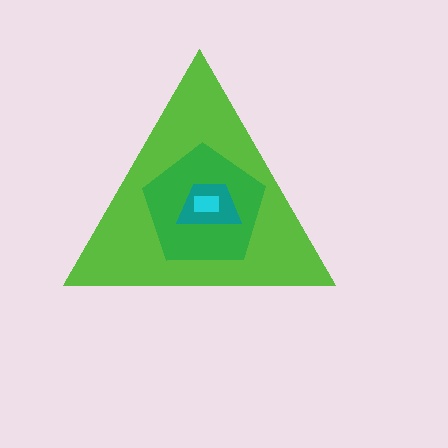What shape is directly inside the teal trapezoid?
The cyan rectangle.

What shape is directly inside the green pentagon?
The teal trapezoid.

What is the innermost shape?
The cyan rectangle.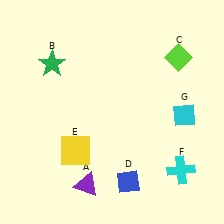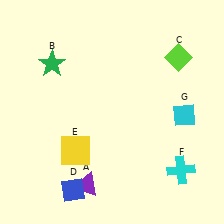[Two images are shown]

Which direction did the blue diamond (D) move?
The blue diamond (D) moved left.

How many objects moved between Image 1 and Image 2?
1 object moved between the two images.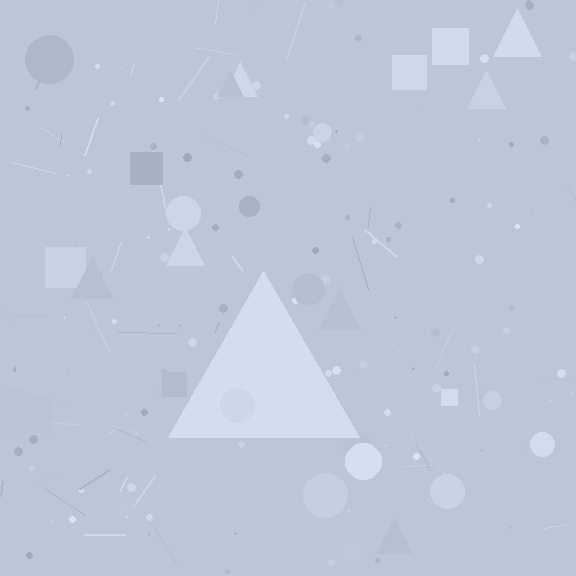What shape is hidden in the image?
A triangle is hidden in the image.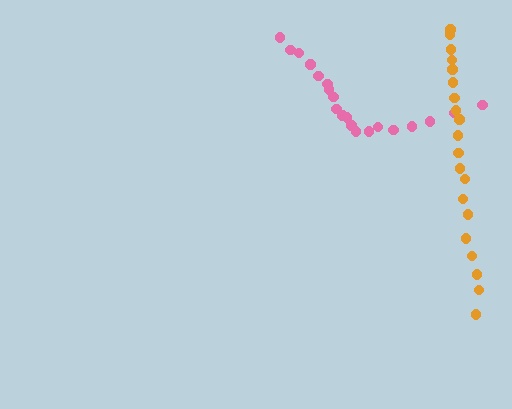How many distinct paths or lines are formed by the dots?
There are 2 distinct paths.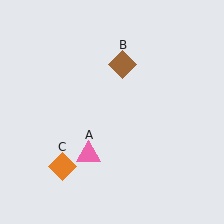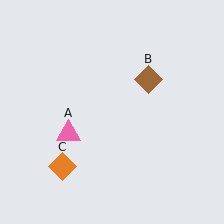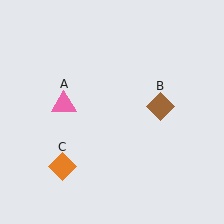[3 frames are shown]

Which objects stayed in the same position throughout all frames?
Orange diamond (object C) remained stationary.